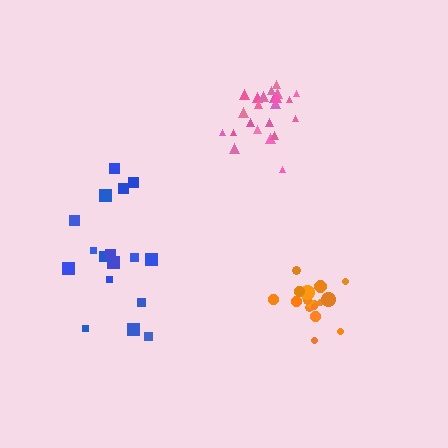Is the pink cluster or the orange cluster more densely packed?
Pink.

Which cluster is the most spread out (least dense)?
Blue.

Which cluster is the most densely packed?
Pink.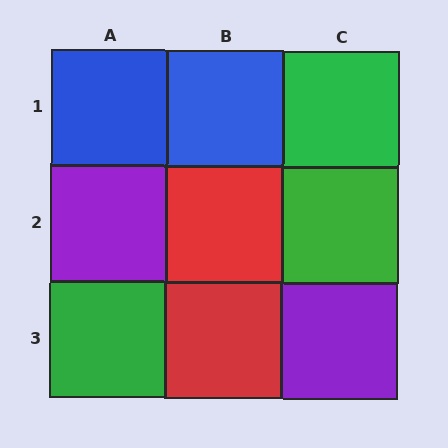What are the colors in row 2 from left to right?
Purple, red, green.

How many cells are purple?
2 cells are purple.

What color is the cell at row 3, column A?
Green.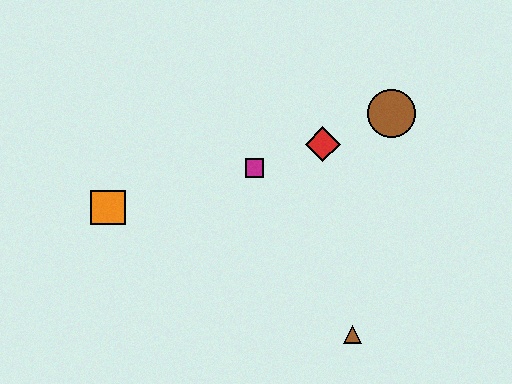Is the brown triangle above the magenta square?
No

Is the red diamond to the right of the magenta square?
Yes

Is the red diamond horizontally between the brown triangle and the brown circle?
No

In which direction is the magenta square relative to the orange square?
The magenta square is to the right of the orange square.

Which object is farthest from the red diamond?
The orange square is farthest from the red diamond.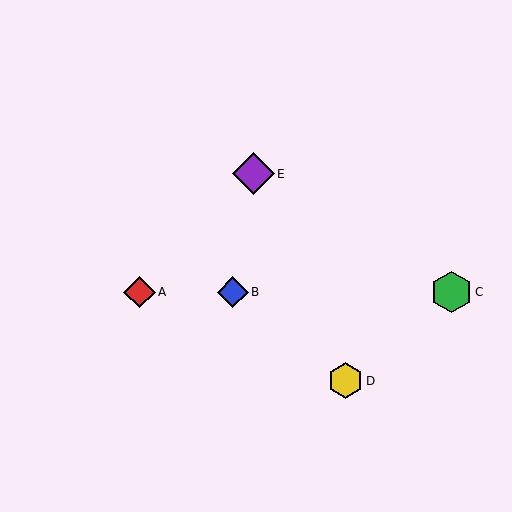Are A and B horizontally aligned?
Yes, both are at y≈292.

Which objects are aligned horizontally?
Objects A, B, C are aligned horizontally.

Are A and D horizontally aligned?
No, A is at y≈292 and D is at y≈381.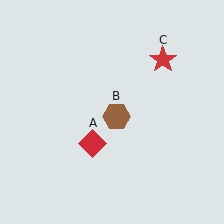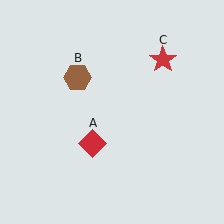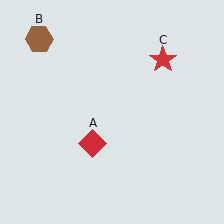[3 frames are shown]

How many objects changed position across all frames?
1 object changed position: brown hexagon (object B).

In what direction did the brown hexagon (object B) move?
The brown hexagon (object B) moved up and to the left.